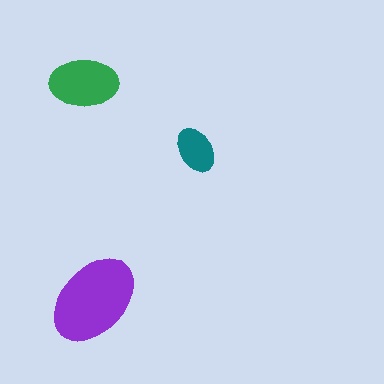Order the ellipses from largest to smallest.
the purple one, the green one, the teal one.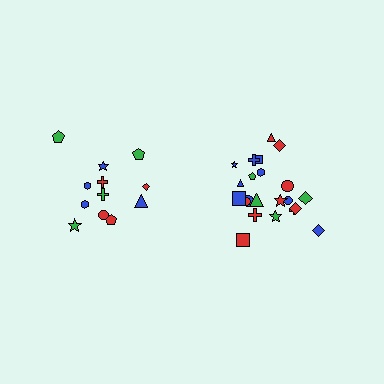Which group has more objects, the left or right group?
The right group.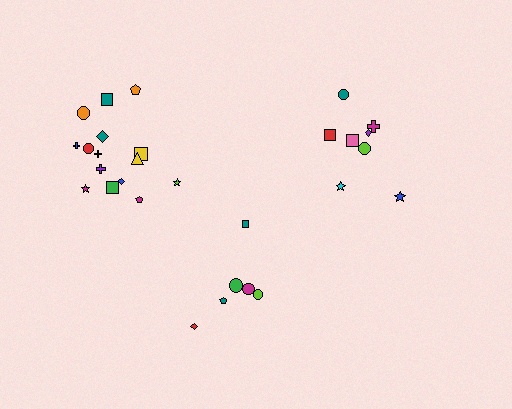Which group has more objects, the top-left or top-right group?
The top-left group.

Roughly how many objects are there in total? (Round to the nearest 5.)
Roughly 30 objects in total.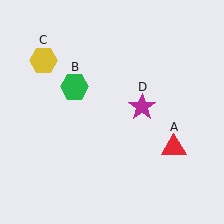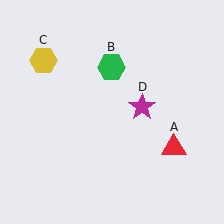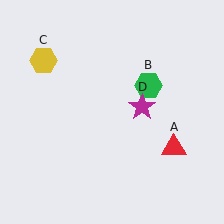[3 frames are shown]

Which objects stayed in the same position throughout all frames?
Red triangle (object A) and yellow hexagon (object C) and magenta star (object D) remained stationary.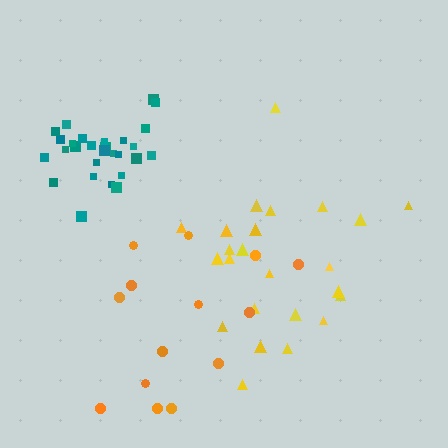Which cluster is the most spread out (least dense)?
Orange.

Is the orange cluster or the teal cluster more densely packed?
Teal.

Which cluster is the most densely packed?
Teal.